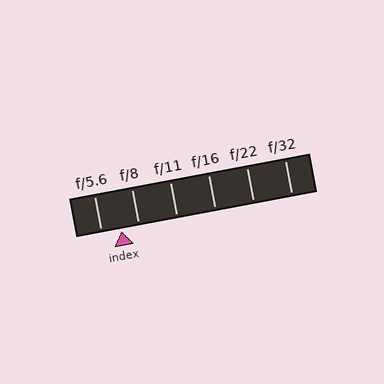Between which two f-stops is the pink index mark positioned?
The index mark is between f/5.6 and f/8.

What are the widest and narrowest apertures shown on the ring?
The widest aperture shown is f/5.6 and the narrowest is f/32.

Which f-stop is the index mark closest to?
The index mark is closest to f/8.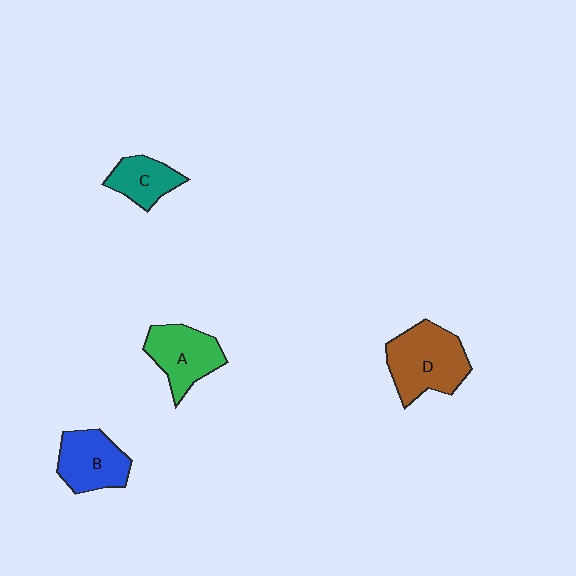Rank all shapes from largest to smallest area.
From largest to smallest: D (brown), A (green), B (blue), C (teal).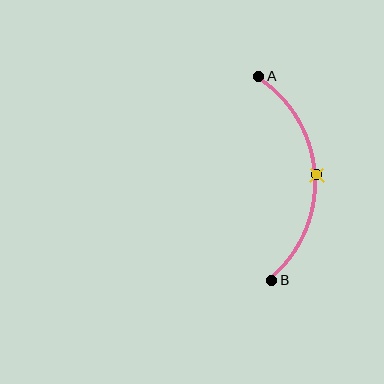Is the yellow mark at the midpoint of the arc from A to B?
Yes. The yellow mark lies on the arc at equal arc-length from both A and B — it is the arc midpoint.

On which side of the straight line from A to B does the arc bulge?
The arc bulges to the right of the straight line connecting A and B.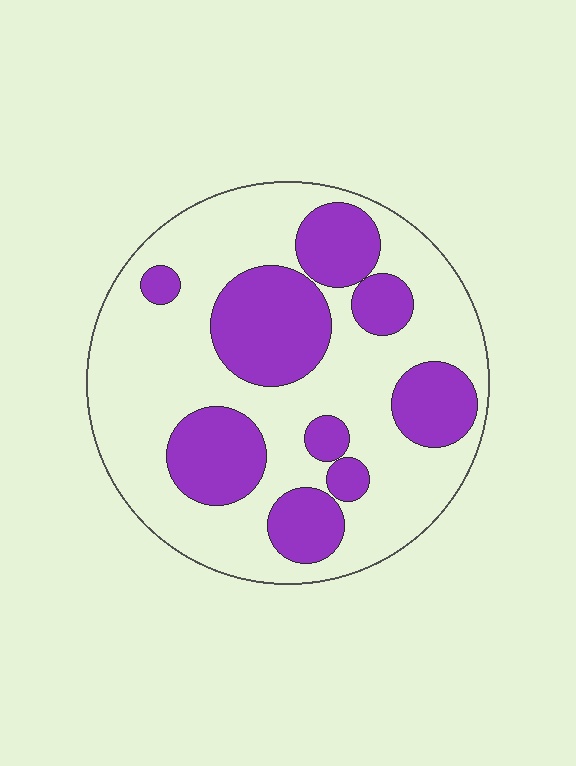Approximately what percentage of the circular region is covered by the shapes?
Approximately 35%.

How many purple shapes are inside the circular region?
9.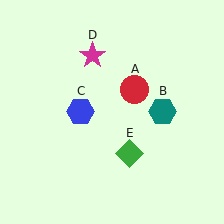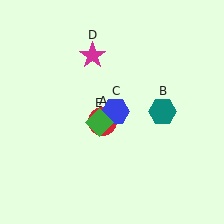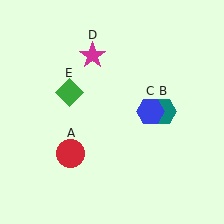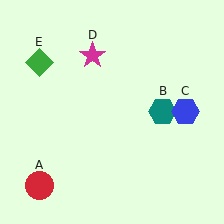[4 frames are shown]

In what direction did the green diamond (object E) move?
The green diamond (object E) moved up and to the left.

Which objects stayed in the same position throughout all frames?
Teal hexagon (object B) and magenta star (object D) remained stationary.